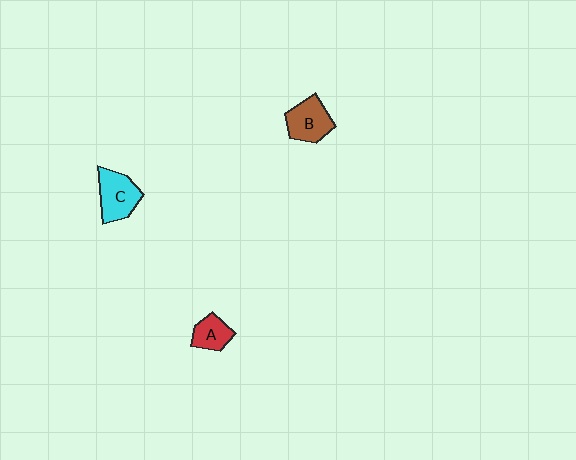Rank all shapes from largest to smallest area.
From largest to smallest: C (cyan), B (brown), A (red).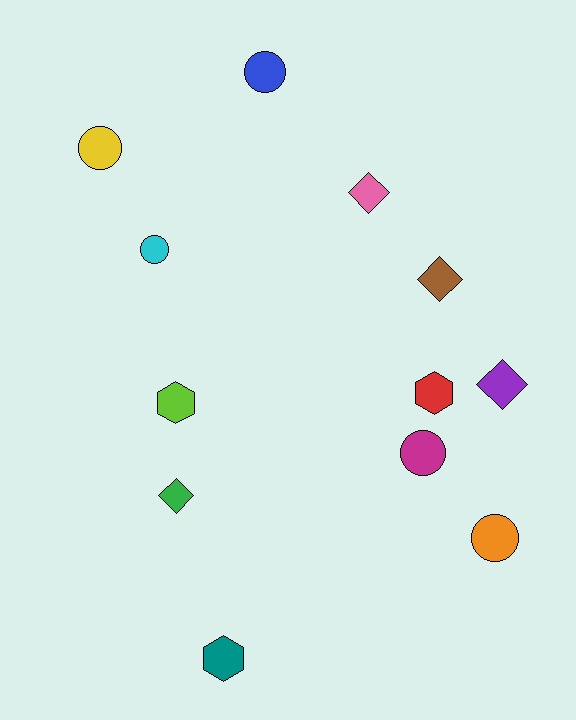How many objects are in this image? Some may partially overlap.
There are 12 objects.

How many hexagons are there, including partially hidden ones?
There are 3 hexagons.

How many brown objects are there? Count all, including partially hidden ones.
There is 1 brown object.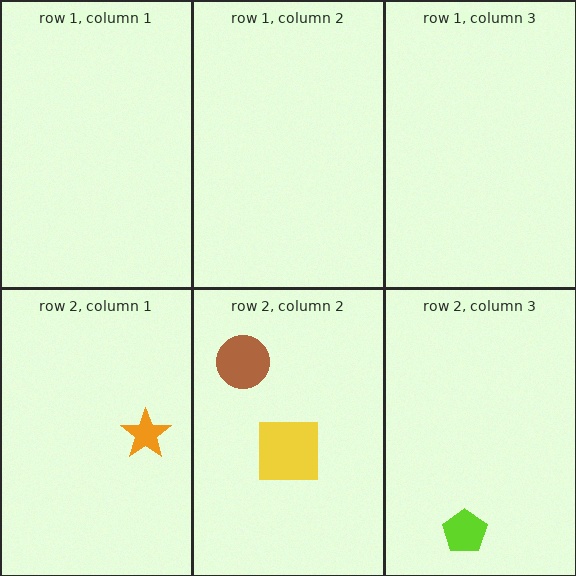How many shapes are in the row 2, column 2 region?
2.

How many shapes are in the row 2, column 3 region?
1.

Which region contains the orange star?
The row 2, column 1 region.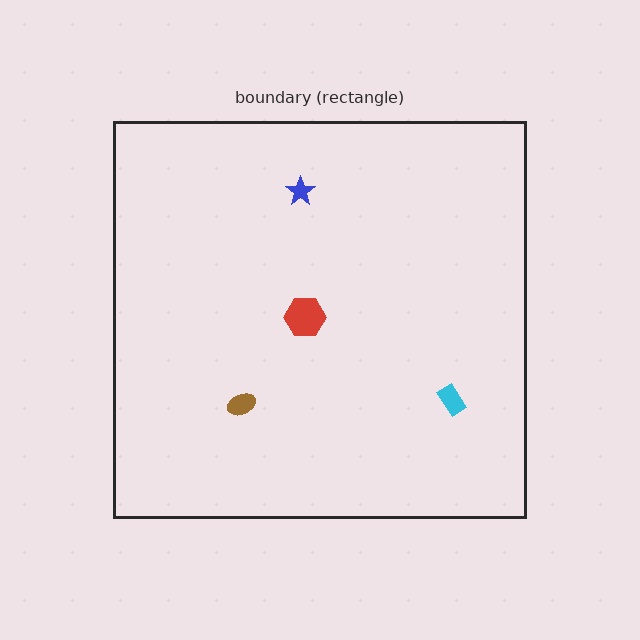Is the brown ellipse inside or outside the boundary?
Inside.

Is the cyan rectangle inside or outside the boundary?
Inside.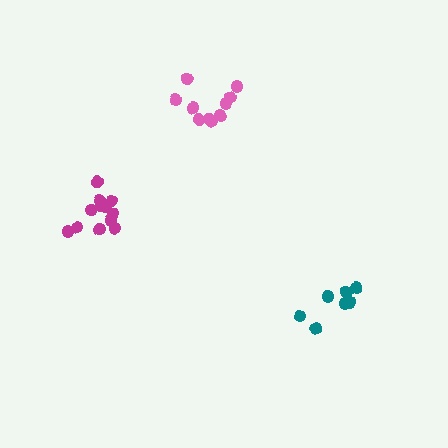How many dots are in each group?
Group 1: 7 dots, Group 2: 10 dots, Group 3: 12 dots (29 total).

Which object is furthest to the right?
The teal cluster is rightmost.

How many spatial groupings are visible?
There are 3 spatial groupings.